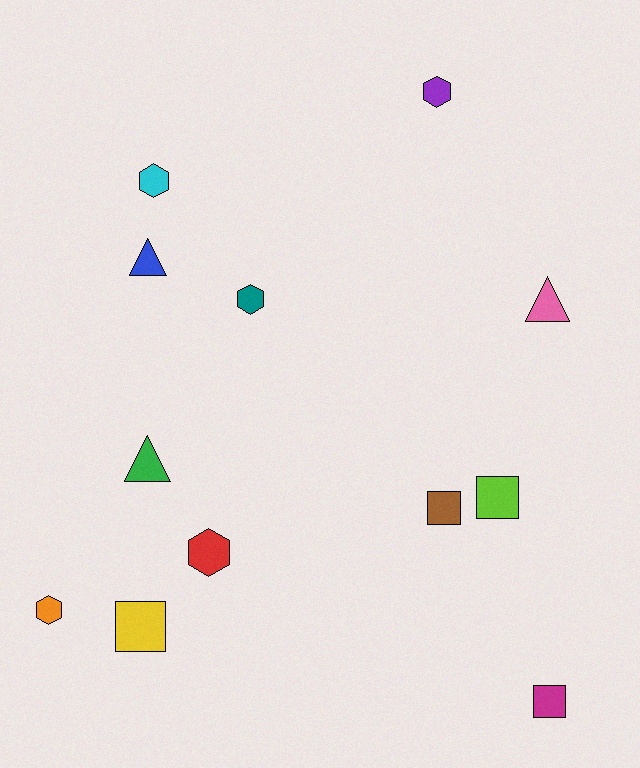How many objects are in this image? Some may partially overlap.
There are 12 objects.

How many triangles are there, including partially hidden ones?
There are 3 triangles.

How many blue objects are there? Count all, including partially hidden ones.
There is 1 blue object.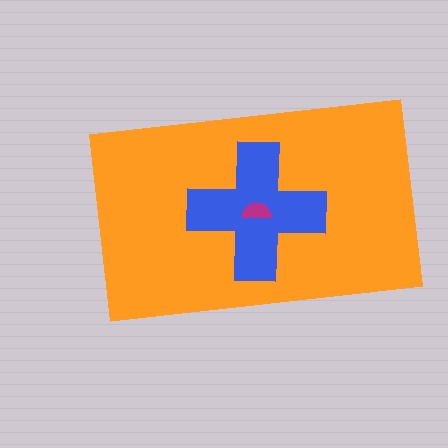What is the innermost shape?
The magenta semicircle.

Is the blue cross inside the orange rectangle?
Yes.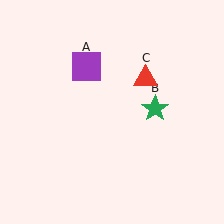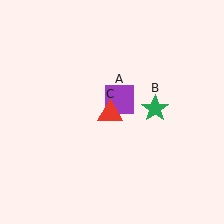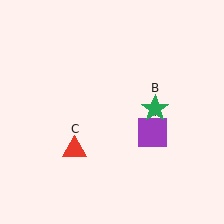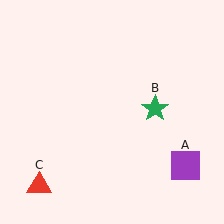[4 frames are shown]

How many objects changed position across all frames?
2 objects changed position: purple square (object A), red triangle (object C).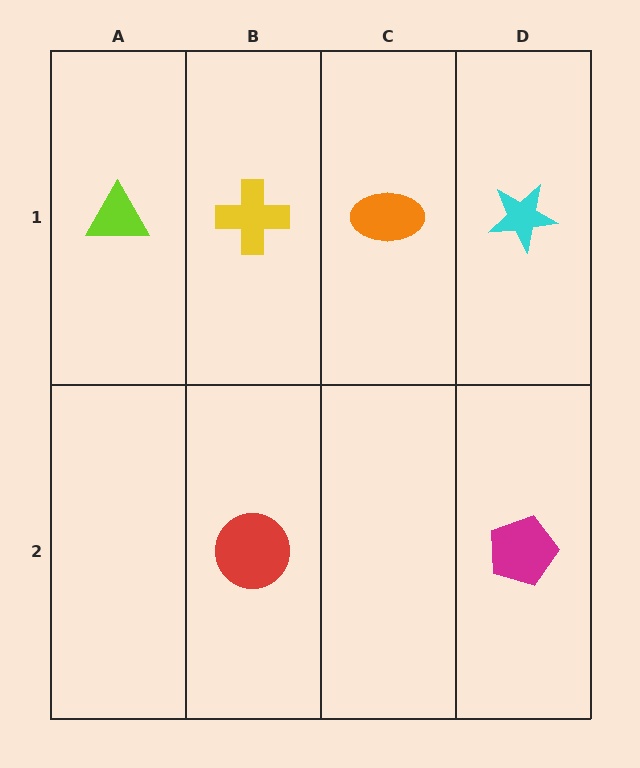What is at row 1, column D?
A cyan star.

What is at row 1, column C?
An orange ellipse.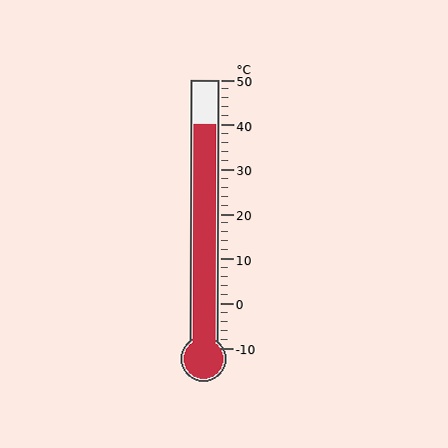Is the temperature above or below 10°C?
The temperature is above 10°C.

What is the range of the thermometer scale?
The thermometer scale ranges from -10°C to 50°C.